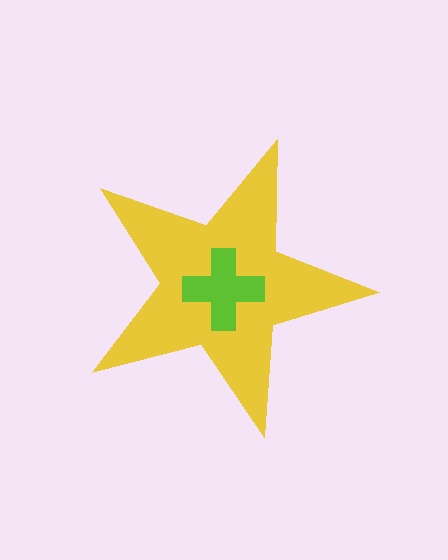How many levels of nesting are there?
2.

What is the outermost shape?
The yellow star.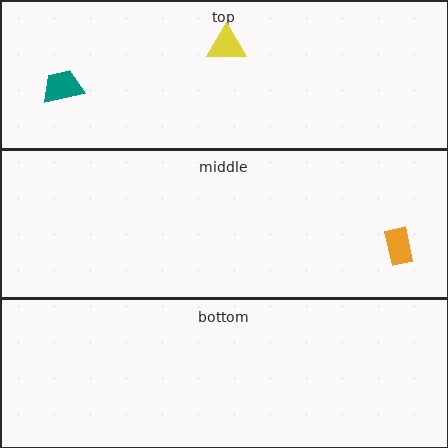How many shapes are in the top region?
2.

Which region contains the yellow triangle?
The top region.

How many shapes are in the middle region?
1.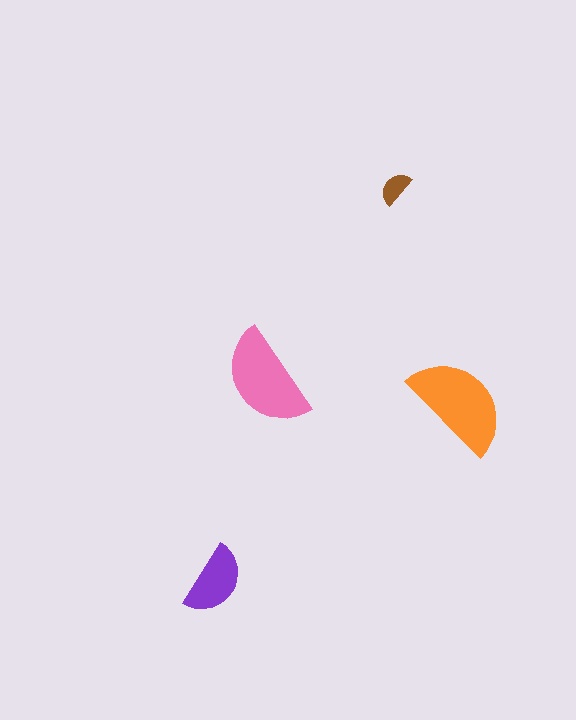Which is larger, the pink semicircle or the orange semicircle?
The orange one.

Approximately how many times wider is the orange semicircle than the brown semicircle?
About 3 times wider.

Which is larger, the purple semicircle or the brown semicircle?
The purple one.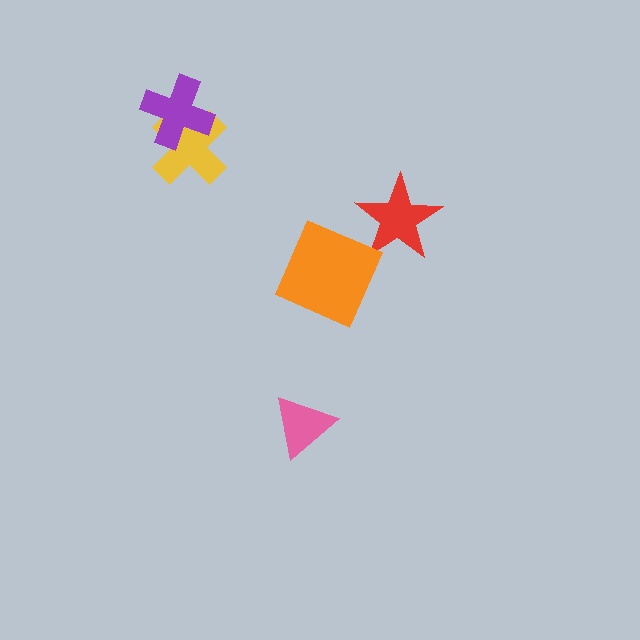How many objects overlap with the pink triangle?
0 objects overlap with the pink triangle.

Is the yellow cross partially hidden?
Yes, it is partially covered by another shape.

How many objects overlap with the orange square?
0 objects overlap with the orange square.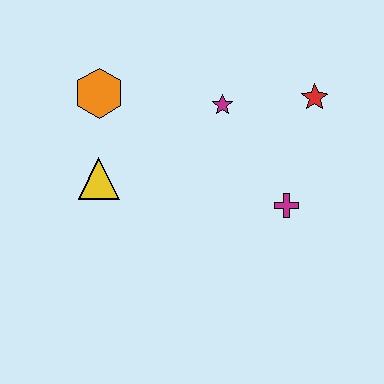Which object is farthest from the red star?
The yellow triangle is farthest from the red star.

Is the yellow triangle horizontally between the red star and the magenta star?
No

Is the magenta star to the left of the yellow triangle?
No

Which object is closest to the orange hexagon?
The yellow triangle is closest to the orange hexagon.